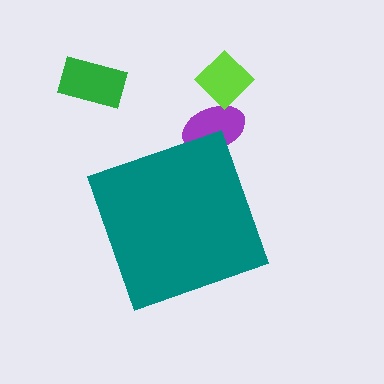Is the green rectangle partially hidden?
No, the green rectangle is fully visible.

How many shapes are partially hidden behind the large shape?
1 shape is partially hidden.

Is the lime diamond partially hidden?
No, the lime diamond is fully visible.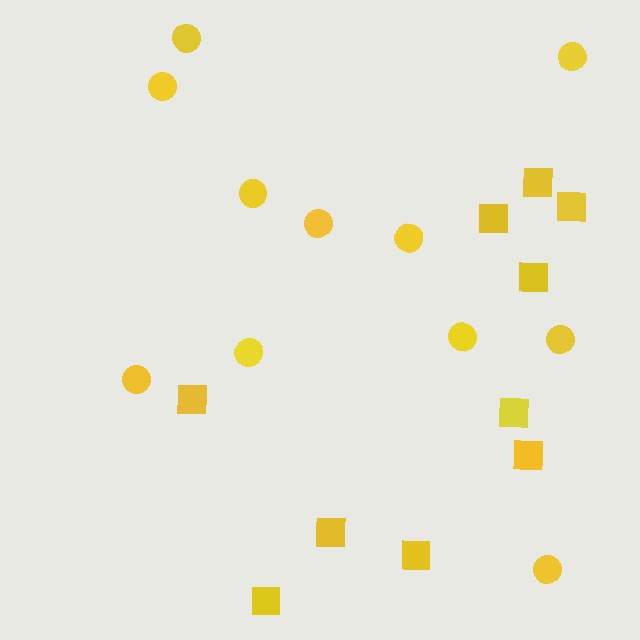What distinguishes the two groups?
There are 2 groups: one group of squares (10) and one group of circles (11).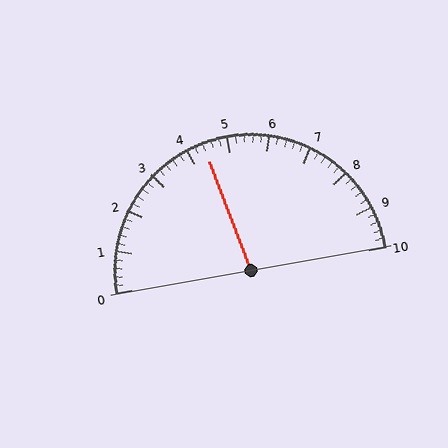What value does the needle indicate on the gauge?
The needle indicates approximately 4.4.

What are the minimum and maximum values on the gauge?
The gauge ranges from 0 to 10.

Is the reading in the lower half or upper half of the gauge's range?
The reading is in the lower half of the range (0 to 10).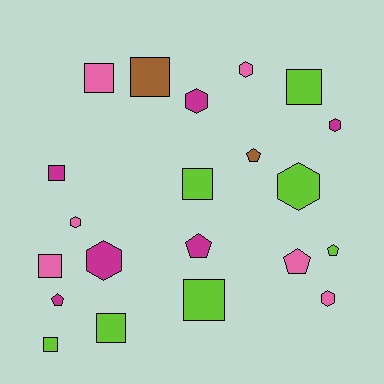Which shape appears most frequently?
Square, with 9 objects.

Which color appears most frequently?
Lime, with 7 objects.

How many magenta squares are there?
There is 1 magenta square.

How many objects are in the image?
There are 21 objects.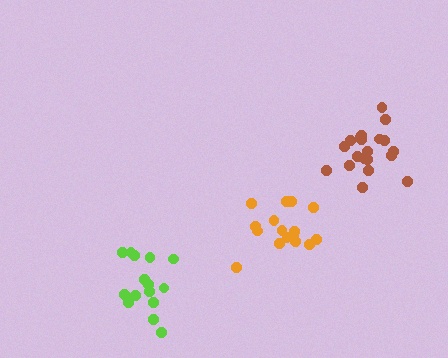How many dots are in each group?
Group 1: 16 dots, Group 2: 20 dots, Group 3: 16 dots (52 total).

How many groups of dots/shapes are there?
There are 3 groups.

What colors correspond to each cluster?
The clusters are colored: lime, brown, orange.